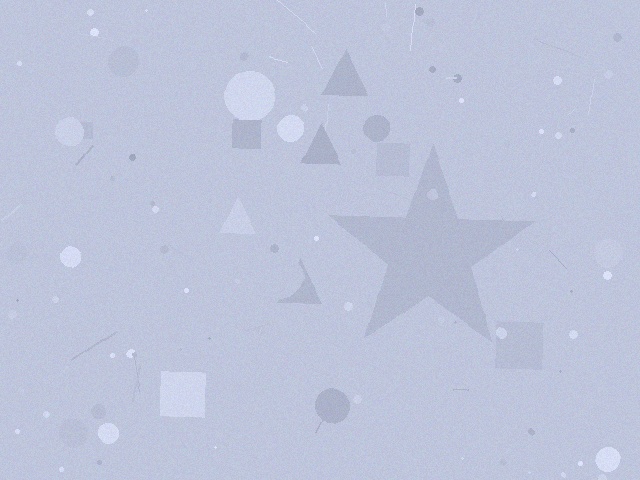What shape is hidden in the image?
A star is hidden in the image.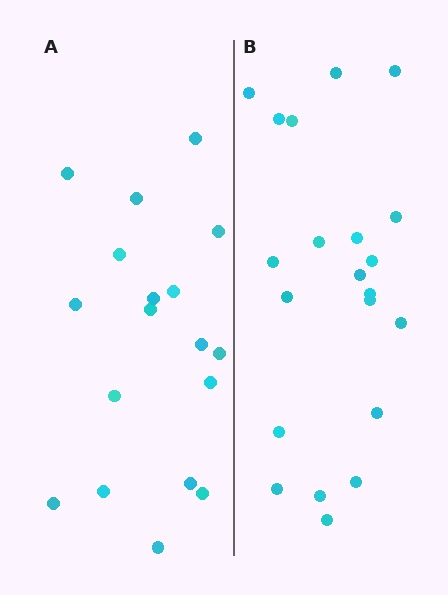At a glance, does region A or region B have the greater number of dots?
Region B (the right region) has more dots.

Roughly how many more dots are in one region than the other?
Region B has just a few more — roughly 2 or 3 more dots than region A.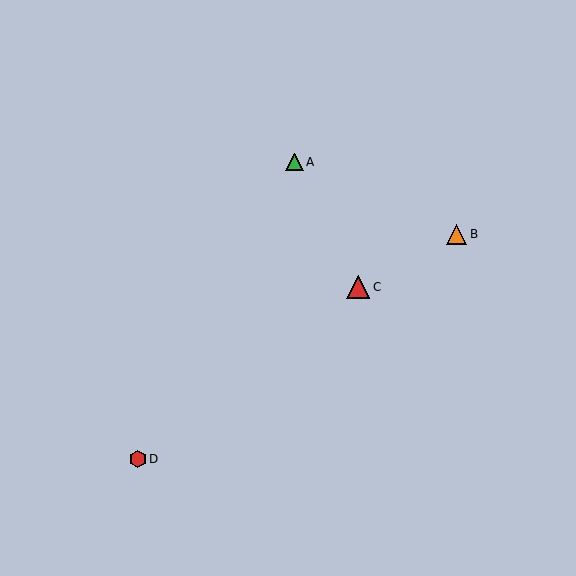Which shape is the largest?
The red triangle (labeled C) is the largest.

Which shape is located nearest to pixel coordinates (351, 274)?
The red triangle (labeled C) at (358, 287) is nearest to that location.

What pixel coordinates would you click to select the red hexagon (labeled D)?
Click at (138, 459) to select the red hexagon D.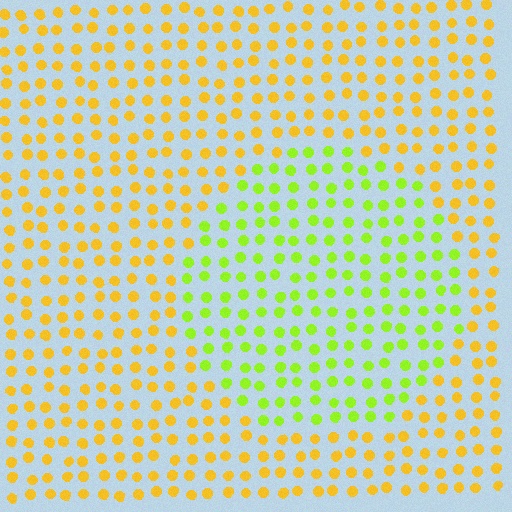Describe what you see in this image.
The image is filled with small yellow elements in a uniform arrangement. A circle-shaped region is visible where the elements are tinted to a slightly different hue, forming a subtle color boundary.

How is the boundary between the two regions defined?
The boundary is defined purely by a slight shift in hue (about 44 degrees). Spacing, size, and orientation are identical on both sides.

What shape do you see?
I see a circle.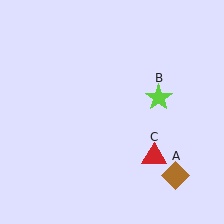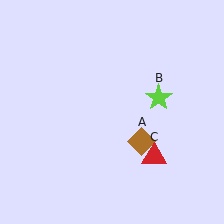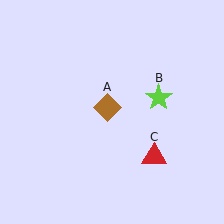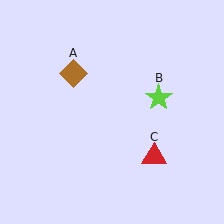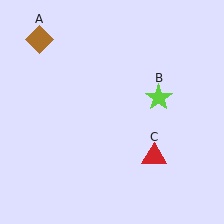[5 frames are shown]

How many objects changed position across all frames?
1 object changed position: brown diamond (object A).